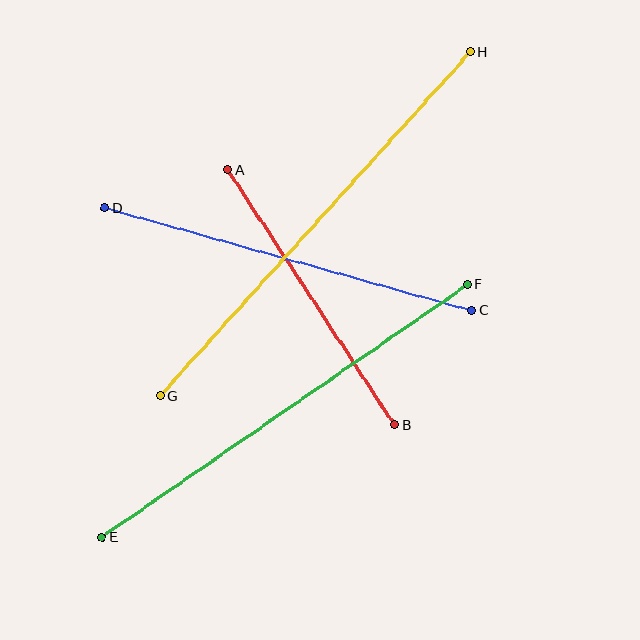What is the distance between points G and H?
The distance is approximately 463 pixels.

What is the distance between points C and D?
The distance is approximately 381 pixels.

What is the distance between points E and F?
The distance is approximately 444 pixels.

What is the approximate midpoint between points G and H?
The midpoint is at approximately (315, 224) pixels.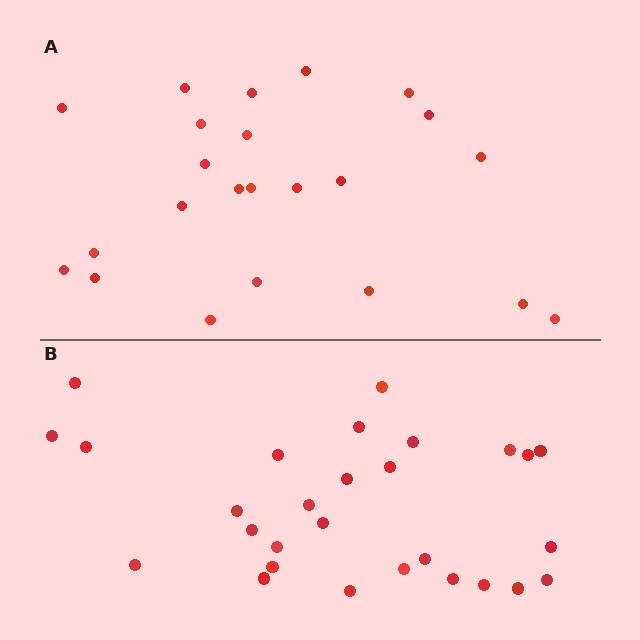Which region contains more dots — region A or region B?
Region B (the bottom region) has more dots.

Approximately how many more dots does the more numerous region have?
Region B has about 5 more dots than region A.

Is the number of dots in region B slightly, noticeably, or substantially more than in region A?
Region B has only slightly more — the two regions are fairly close. The ratio is roughly 1.2 to 1.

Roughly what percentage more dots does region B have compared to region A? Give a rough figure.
About 20% more.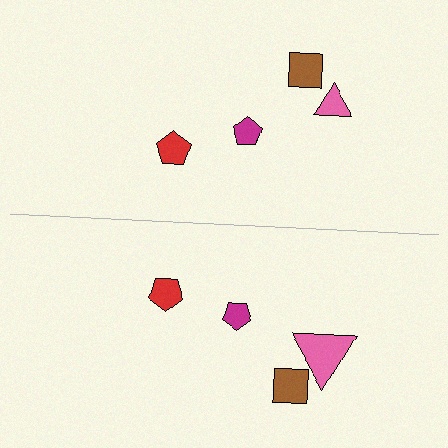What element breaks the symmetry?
The pink triangle on the bottom side has a different size than its mirror counterpart.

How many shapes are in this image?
There are 8 shapes in this image.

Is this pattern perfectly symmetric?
No, the pattern is not perfectly symmetric. The pink triangle on the bottom side has a different size than its mirror counterpart.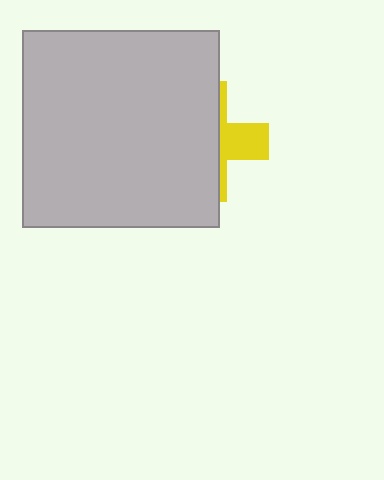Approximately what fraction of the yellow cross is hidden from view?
Roughly 67% of the yellow cross is hidden behind the light gray square.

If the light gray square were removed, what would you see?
You would see the complete yellow cross.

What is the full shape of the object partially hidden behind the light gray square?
The partially hidden object is a yellow cross.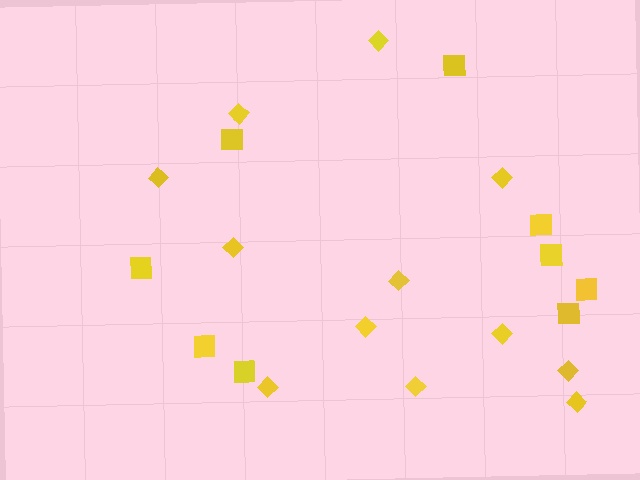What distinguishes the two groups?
There are 2 groups: one group of squares (9) and one group of diamonds (12).